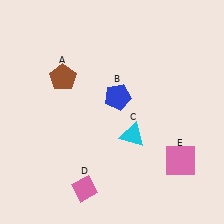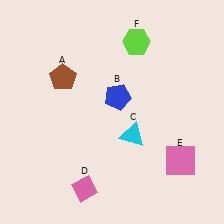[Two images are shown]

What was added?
A lime hexagon (F) was added in Image 2.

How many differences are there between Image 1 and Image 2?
There is 1 difference between the two images.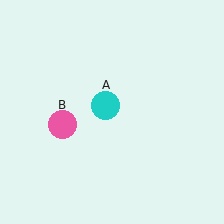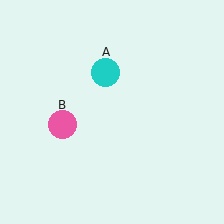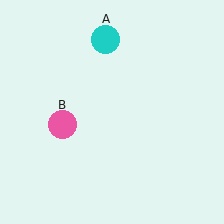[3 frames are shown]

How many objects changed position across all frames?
1 object changed position: cyan circle (object A).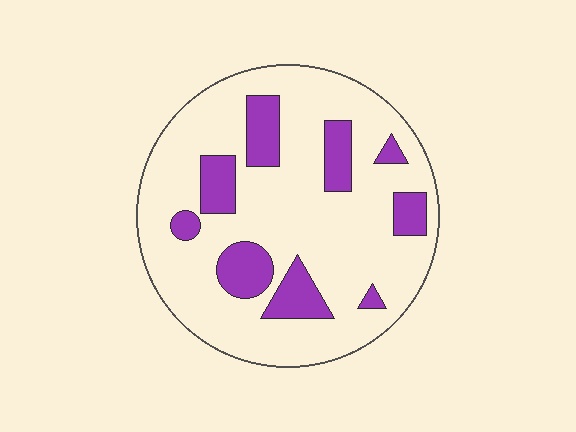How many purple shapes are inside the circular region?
9.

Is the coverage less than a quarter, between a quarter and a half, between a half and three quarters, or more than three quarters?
Less than a quarter.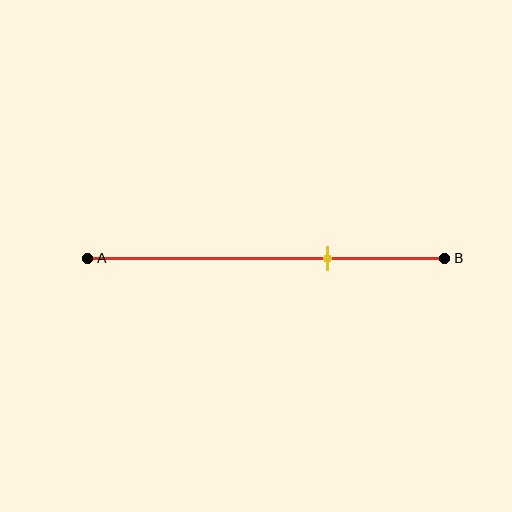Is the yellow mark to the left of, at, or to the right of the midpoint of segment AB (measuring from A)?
The yellow mark is to the right of the midpoint of segment AB.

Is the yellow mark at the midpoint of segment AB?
No, the mark is at about 65% from A, not at the 50% midpoint.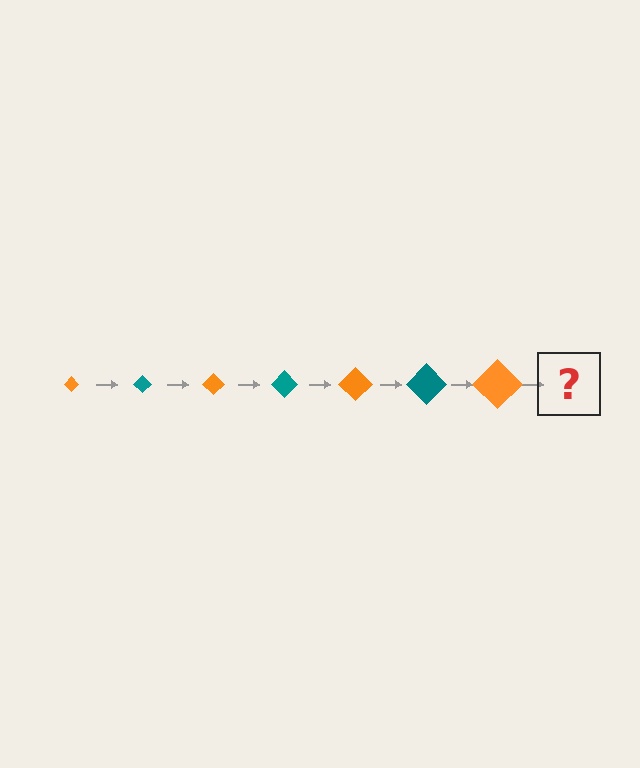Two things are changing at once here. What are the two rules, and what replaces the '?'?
The two rules are that the diamond grows larger each step and the color cycles through orange and teal. The '?' should be a teal diamond, larger than the previous one.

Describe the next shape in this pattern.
It should be a teal diamond, larger than the previous one.